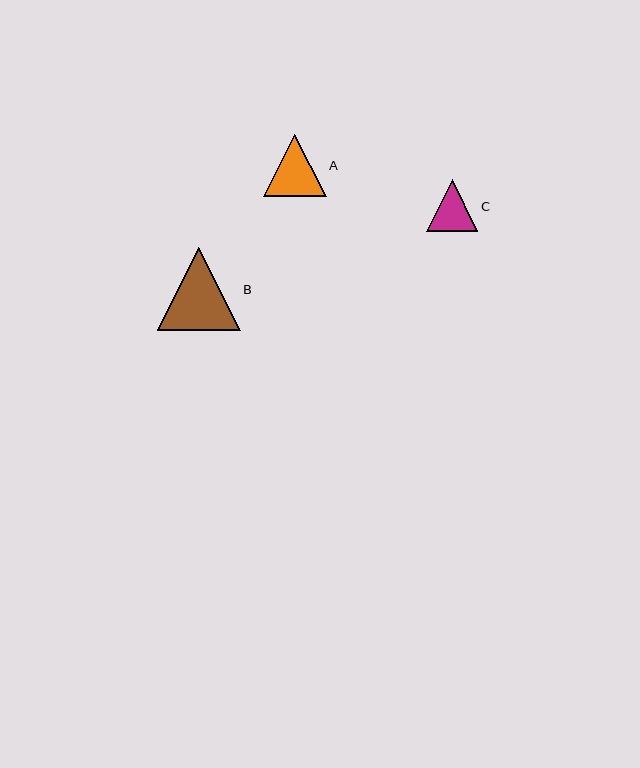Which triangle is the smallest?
Triangle C is the smallest with a size of approximately 51 pixels.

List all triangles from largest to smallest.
From largest to smallest: B, A, C.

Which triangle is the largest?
Triangle B is the largest with a size of approximately 83 pixels.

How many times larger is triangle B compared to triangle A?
Triangle B is approximately 1.3 times the size of triangle A.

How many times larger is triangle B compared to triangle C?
Triangle B is approximately 1.6 times the size of triangle C.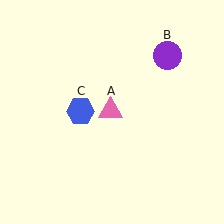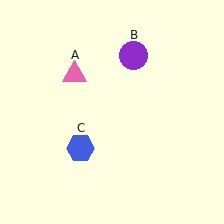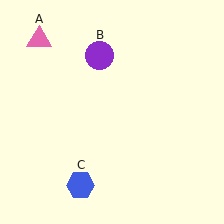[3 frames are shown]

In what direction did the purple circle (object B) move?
The purple circle (object B) moved left.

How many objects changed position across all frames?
3 objects changed position: pink triangle (object A), purple circle (object B), blue hexagon (object C).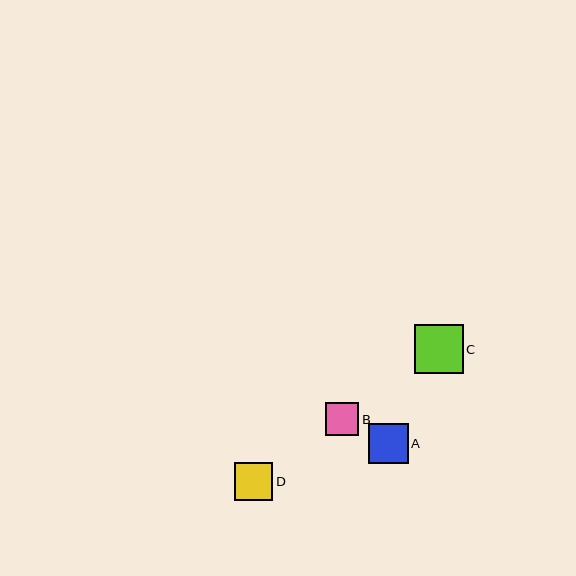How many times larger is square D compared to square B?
Square D is approximately 1.2 times the size of square B.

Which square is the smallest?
Square B is the smallest with a size of approximately 33 pixels.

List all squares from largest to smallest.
From largest to smallest: C, A, D, B.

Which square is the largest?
Square C is the largest with a size of approximately 49 pixels.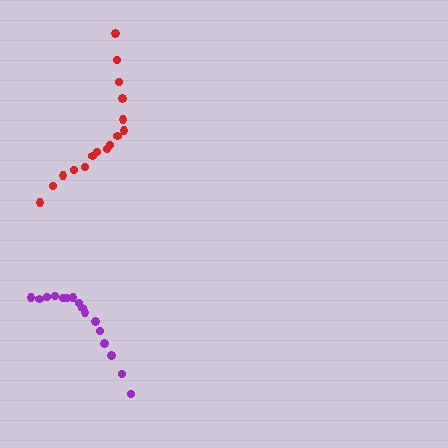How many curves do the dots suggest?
There are 2 distinct paths.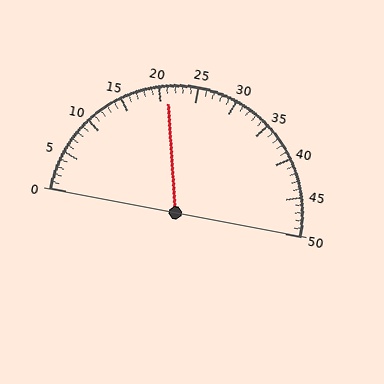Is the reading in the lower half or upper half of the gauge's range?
The reading is in the lower half of the range (0 to 50).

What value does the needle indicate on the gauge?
The needle indicates approximately 21.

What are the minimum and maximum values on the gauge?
The gauge ranges from 0 to 50.